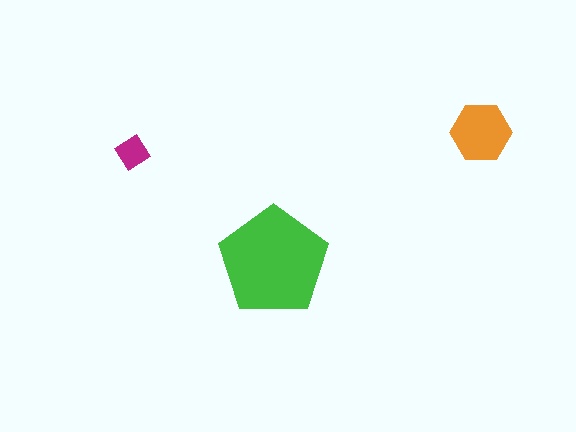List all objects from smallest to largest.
The magenta diamond, the orange hexagon, the green pentagon.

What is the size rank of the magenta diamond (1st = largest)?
3rd.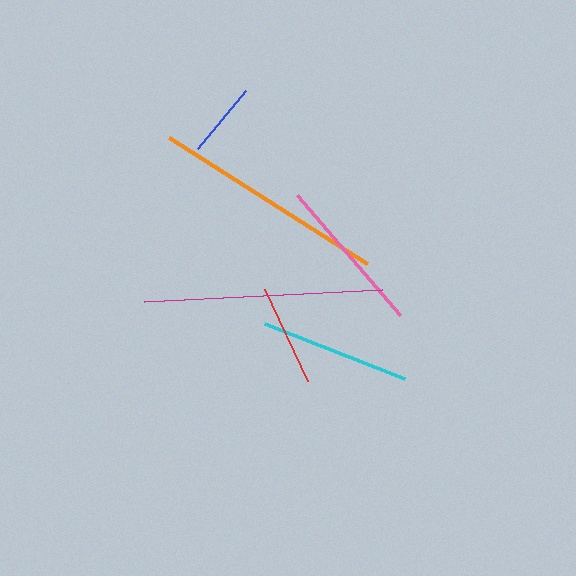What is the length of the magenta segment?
The magenta segment is approximately 238 pixels long.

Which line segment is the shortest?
The blue line is the shortest at approximately 75 pixels.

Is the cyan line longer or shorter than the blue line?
The cyan line is longer than the blue line.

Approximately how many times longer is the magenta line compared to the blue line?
The magenta line is approximately 3.2 times the length of the blue line.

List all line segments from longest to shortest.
From longest to shortest: magenta, orange, pink, cyan, red, blue.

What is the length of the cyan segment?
The cyan segment is approximately 151 pixels long.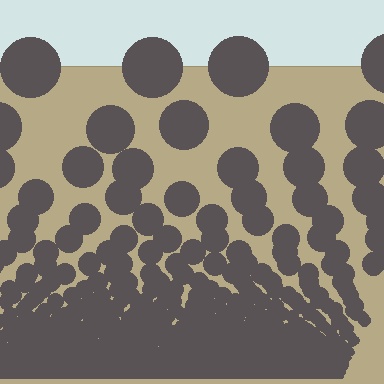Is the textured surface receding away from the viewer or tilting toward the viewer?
The surface appears to tilt toward the viewer. Texture elements get larger and sparser toward the top.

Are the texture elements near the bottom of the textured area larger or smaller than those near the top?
Smaller. The gradient is inverted — elements near the bottom are smaller and denser.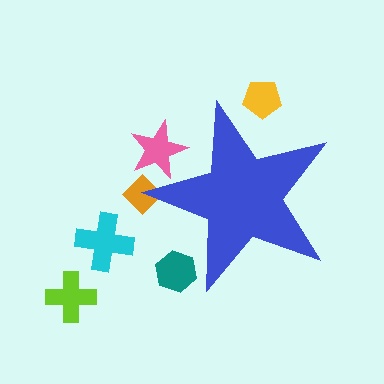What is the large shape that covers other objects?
A blue star.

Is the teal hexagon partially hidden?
Yes, the teal hexagon is partially hidden behind the blue star.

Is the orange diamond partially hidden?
Yes, the orange diamond is partially hidden behind the blue star.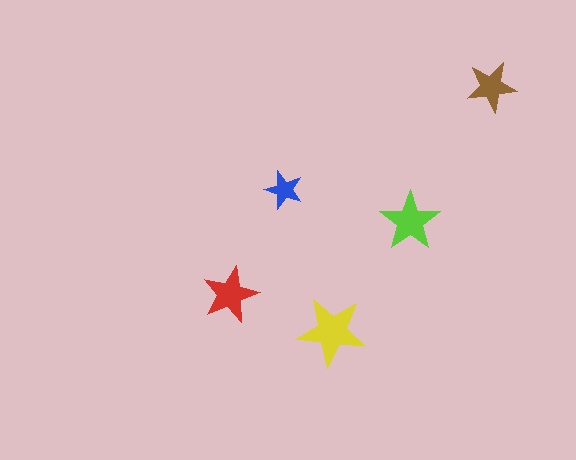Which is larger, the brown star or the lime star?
The lime one.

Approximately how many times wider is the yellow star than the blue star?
About 2 times wider.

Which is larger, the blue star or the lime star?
The lime one.